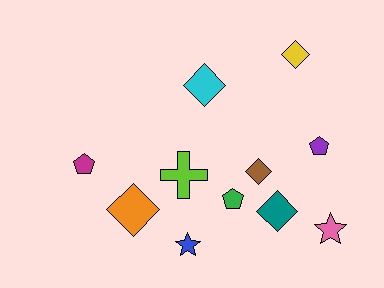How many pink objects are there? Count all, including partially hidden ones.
There is 1 pink object.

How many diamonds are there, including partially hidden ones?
There are 5 diamonds.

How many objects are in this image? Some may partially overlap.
There are 11 objects.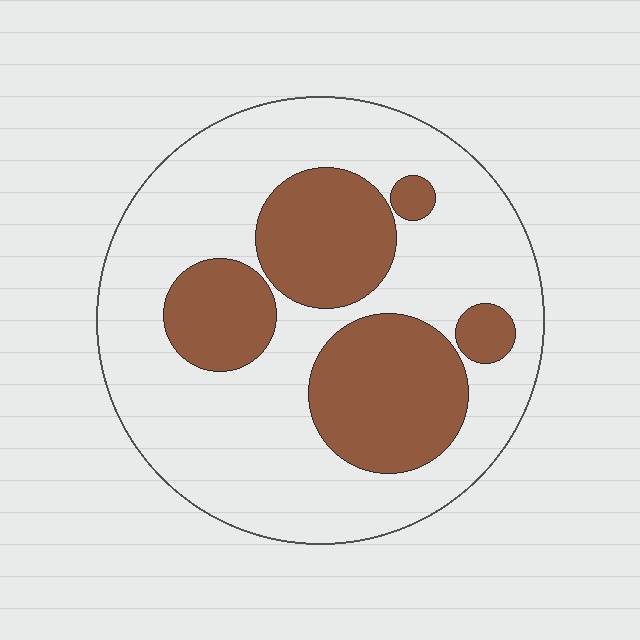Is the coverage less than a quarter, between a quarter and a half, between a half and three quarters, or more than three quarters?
Between a quarter and a half.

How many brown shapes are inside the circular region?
5.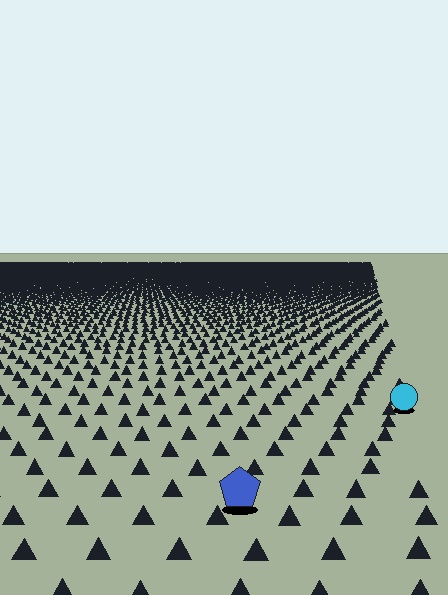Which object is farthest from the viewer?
The cyan circle is farthest from the viewer. It appears smaller and the ground texture around it is denser.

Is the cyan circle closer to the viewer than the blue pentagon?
No. The blue pentagon is closer — you can tell from the texture gradient: the ground texture is coarser near it.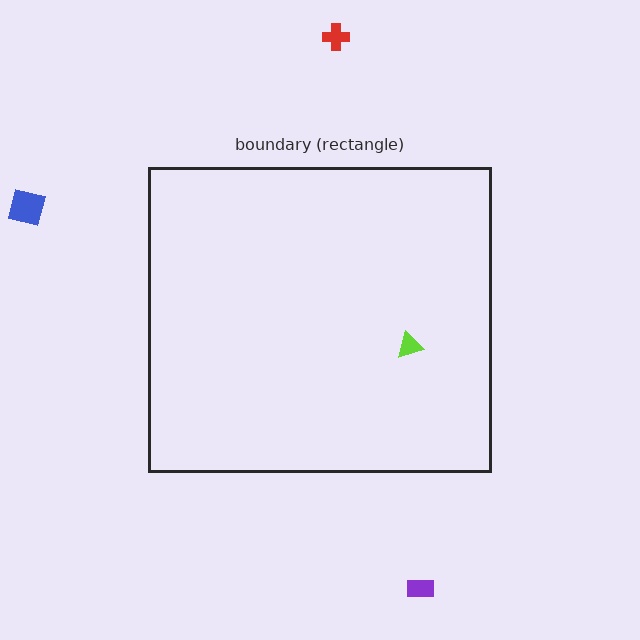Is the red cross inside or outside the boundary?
Outside.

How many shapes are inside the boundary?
1 inside, 3 outside.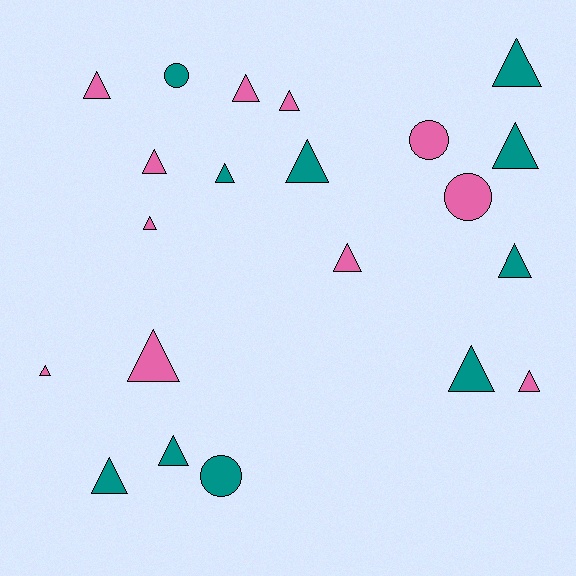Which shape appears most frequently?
Triangle, with 17 objects.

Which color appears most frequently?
Pink, with 11 objects.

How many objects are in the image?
There are 21 objects.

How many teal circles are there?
There are 2 teal circles.